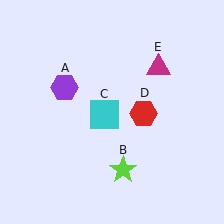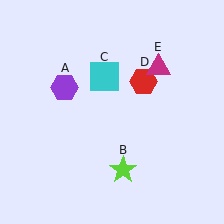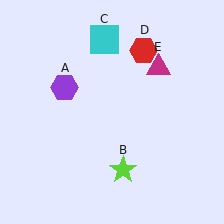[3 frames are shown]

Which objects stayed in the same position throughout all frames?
Purple hexagon (object A) and lime star (object B) and magenta triangle (object E) remained stationary.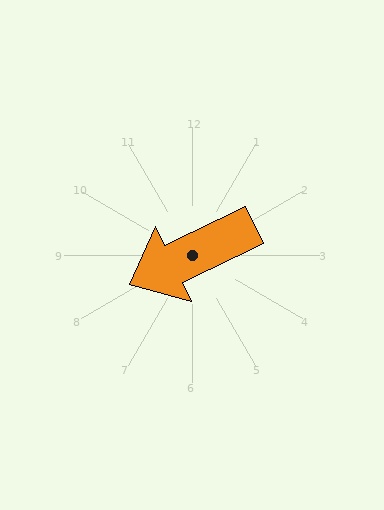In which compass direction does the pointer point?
Southwest.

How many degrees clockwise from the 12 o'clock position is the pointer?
Approximately 244 degrees.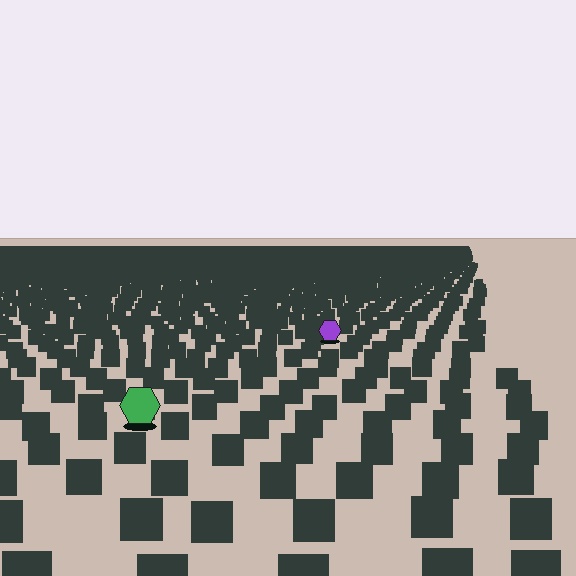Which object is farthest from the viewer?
The purple hexagon is farthest from the viewer. It appears smaller and the ground texture around it is denser.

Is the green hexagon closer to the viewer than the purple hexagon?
Yes. The green hexagon is closer — you can tell from the texture gradient: the ground texture is coarser near it.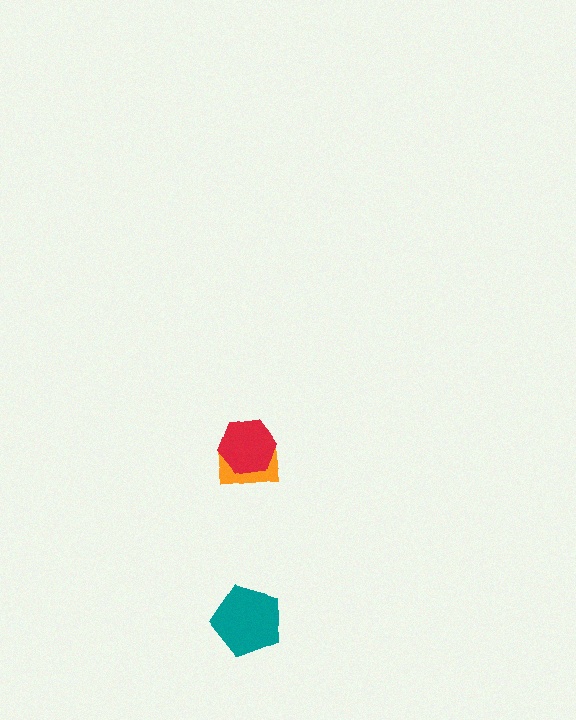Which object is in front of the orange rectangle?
The red hexagon is in front of the orange rectangle.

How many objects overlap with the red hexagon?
1 object overlaps with the red hexagon.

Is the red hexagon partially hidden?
No, no other shape covers it.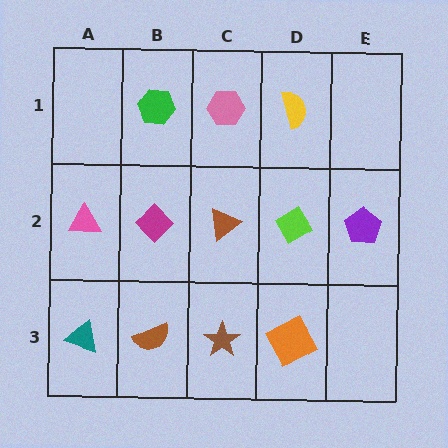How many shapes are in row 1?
3 shapes.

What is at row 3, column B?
A brown semicircle.